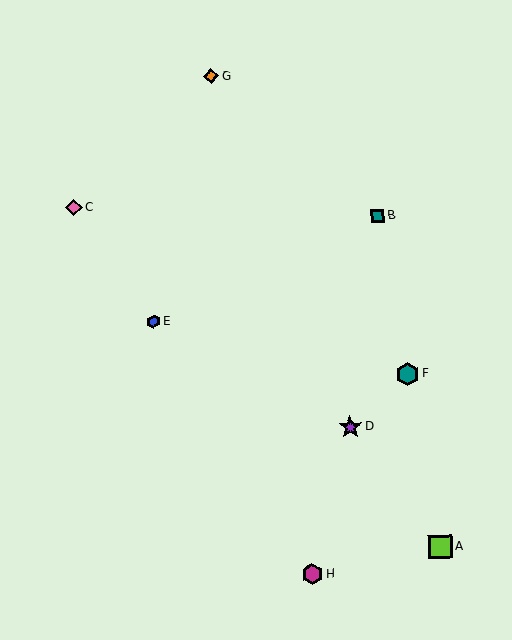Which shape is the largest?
The lime square (labeled A) is the largest.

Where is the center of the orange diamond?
The center of the orange diamond is at (211, 76).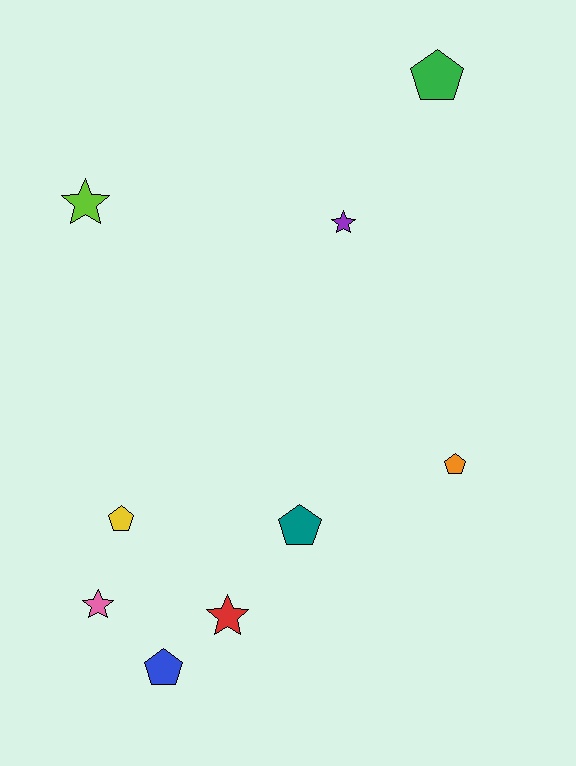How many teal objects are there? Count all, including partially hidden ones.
There is 1 teal object.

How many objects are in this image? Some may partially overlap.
There are 9 objects.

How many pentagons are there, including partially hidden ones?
There are 5 pentagons.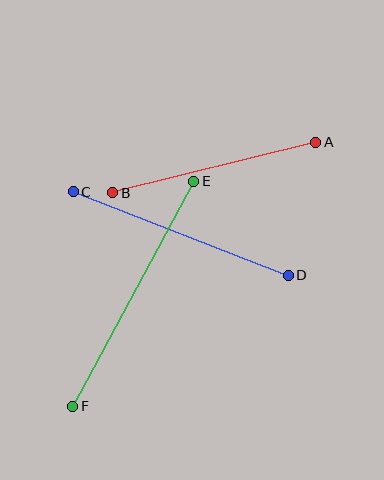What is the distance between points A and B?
The distance is approximately 209 pixels.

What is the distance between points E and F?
The distance is approximately 256 pixels.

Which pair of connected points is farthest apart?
Points E and F are farthest apart.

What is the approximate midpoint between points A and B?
The midpoint is at approximately (214, 168) pixels.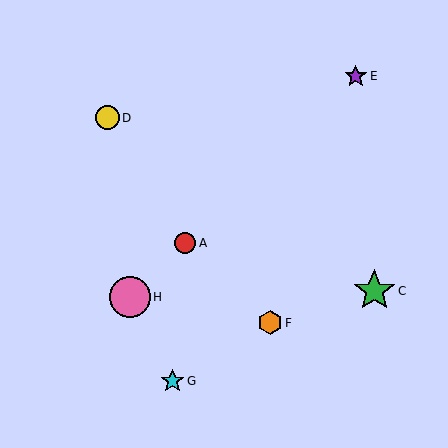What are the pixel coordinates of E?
Object E is at (356, 76).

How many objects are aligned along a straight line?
4 objects (A, B, E, H) are aligned along a straight line.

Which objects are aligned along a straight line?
Objects A, B, E, H are aligned along a straight line.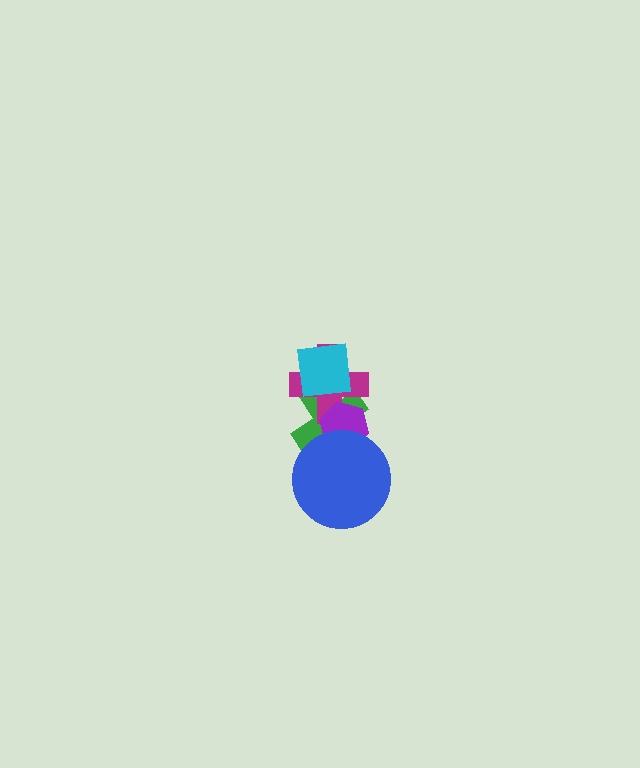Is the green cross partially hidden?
Yes, it is partially covered by another shape.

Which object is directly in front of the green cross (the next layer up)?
The magenta cross is directly in front of the green cross.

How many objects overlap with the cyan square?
2 objects overlap with the cyan square.